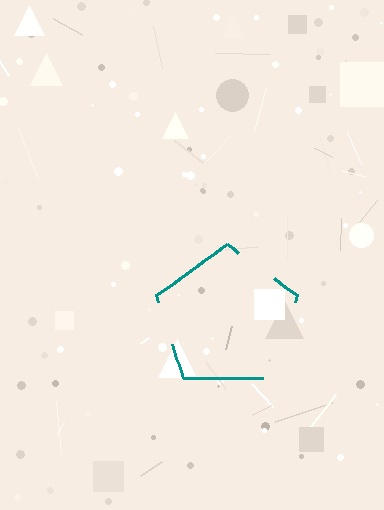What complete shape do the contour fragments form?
The contour fragments form a pentagon.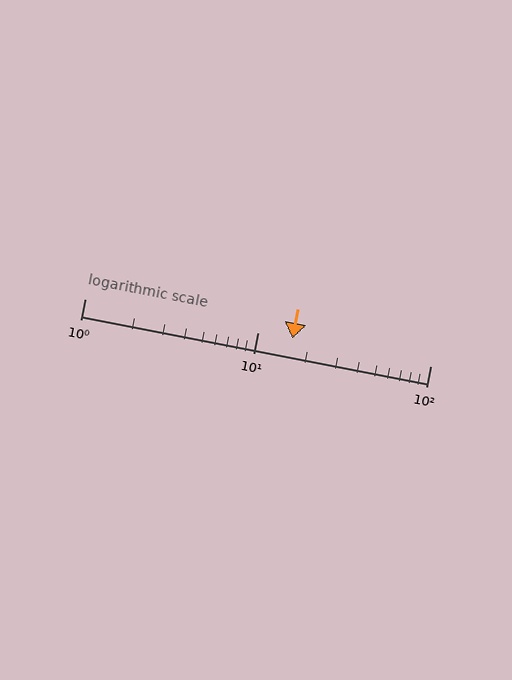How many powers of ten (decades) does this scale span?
The scale spans 2 decades, from 1 to 100.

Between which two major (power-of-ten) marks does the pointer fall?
The pointer is between 10 and 100.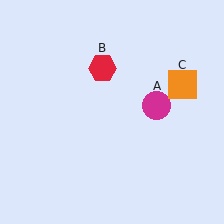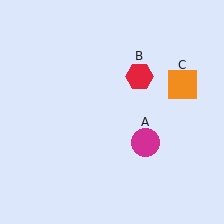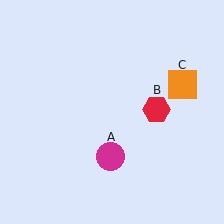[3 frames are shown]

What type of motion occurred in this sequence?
The magenta circle (object A), red hexagon (object B) rotated clockwise around the center of the scene.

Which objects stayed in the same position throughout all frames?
Orange square (object C) remained stationary.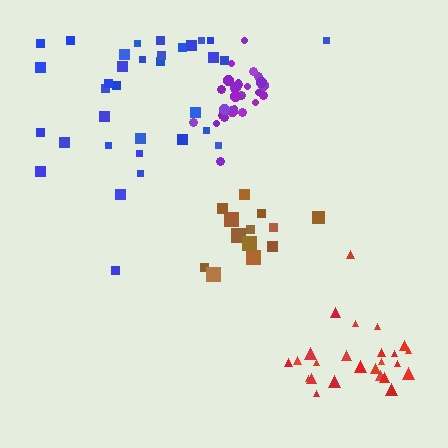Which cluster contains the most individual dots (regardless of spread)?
Blue (34).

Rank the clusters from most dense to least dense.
purple, red, brown, blue.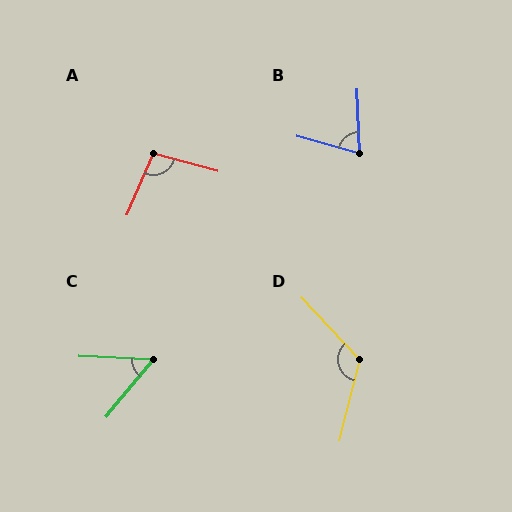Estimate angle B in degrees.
Approximately 72 degrees.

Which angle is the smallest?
C, at approximately 53 degrees.